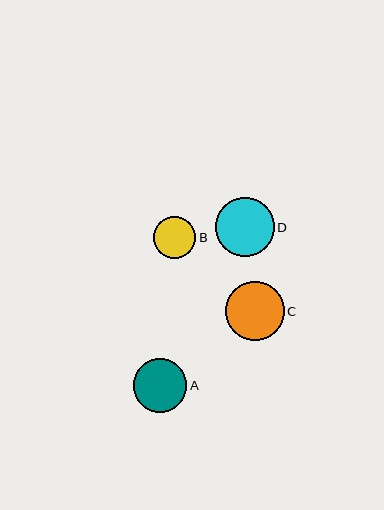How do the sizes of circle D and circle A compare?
Circle D and circle A are approximately the same size.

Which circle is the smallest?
Circle B is the smallest with a size of approximately 42 pixels.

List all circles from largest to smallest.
From largest to smallest: C, D, A, B.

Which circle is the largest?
Circle C is the largest with a size of approximately 59 pixels.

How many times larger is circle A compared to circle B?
Circle A is approximately 1.3 times the size of circle B.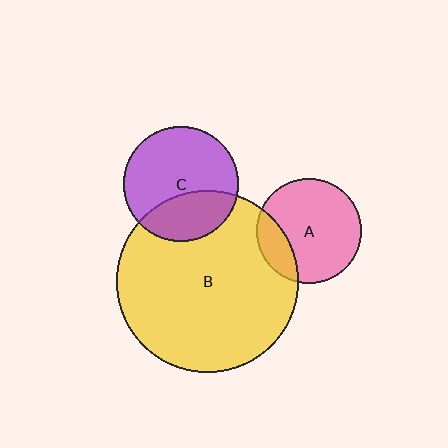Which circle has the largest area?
Circle B (yellow).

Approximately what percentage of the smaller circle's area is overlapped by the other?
Approximately 35%.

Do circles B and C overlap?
Yes.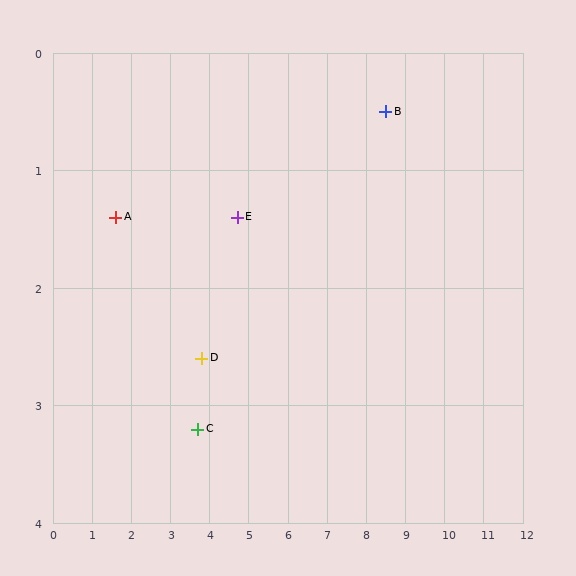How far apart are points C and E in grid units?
Points C and E are about 2.1 grid units apart.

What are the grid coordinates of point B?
Point B is at approximately (8.5, 0.5).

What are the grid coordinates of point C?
Point C is at approximately (3.7, 3.2).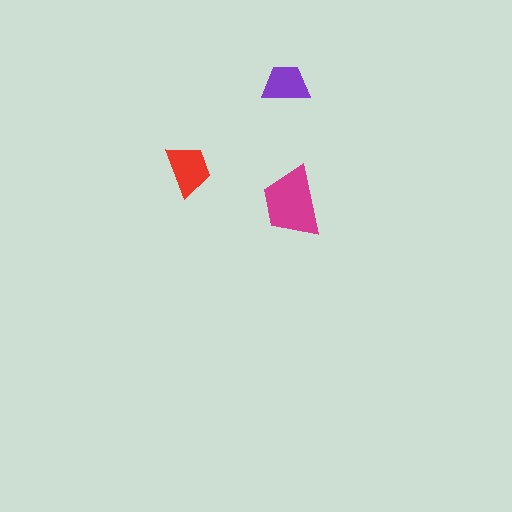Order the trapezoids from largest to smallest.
the magenta one, the red one, the purple one.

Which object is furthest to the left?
The red trapezoid is leftmost.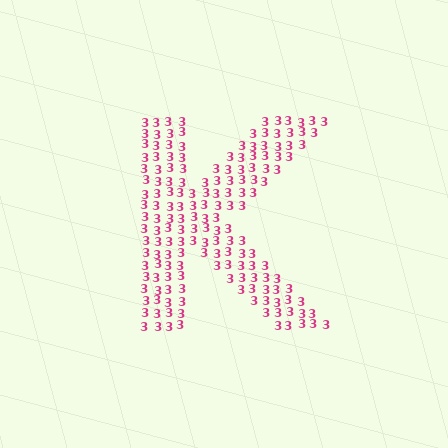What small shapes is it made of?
It is made of small digit 3's.